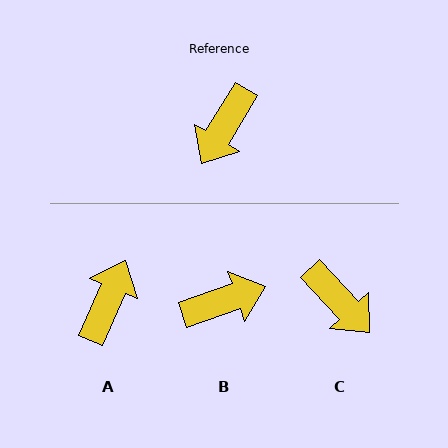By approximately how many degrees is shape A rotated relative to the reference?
Approximately 172 degrees clockwise.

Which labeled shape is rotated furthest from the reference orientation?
A, about 172 degrees away.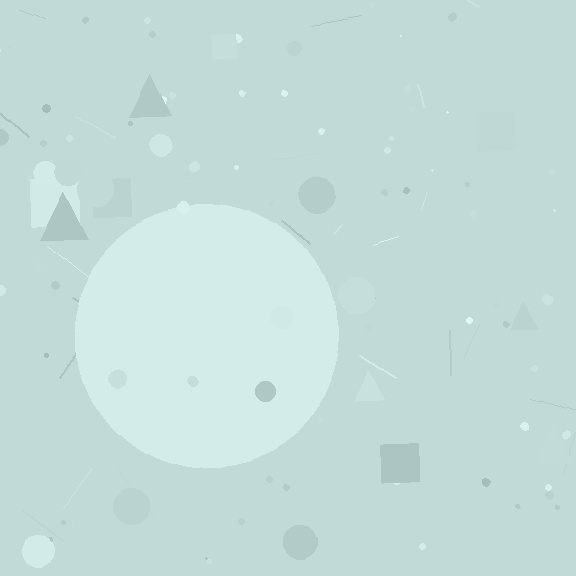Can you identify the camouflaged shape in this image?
The camouflaged shape is a circle.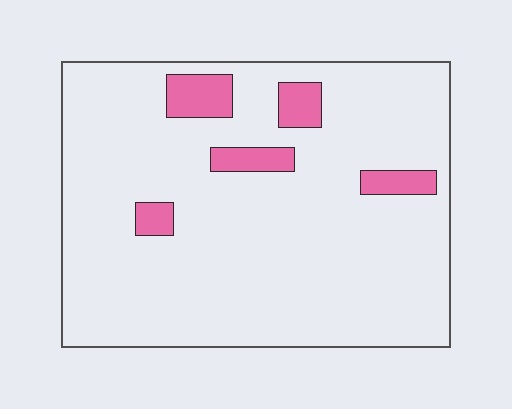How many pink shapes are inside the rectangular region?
5.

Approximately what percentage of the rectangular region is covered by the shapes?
Approximately 10%.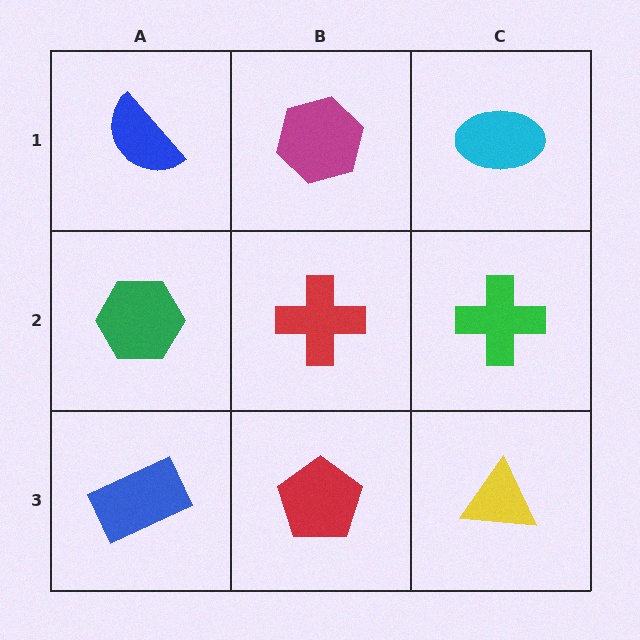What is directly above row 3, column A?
A green hexagon.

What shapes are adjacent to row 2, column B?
A magenta hexagon (row 1, column B), a red pentagon (row 3, column B), a green hexagon (row 2, column A), a green cross (row 2, column C).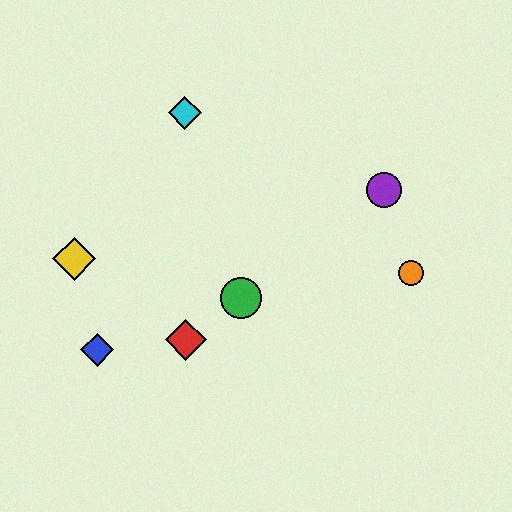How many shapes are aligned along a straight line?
3 shapes (the red diamond, the green circle, the purple circle) are aligned along a straight line.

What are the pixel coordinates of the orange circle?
The orange circle is at (411, 273).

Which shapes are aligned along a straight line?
The red diamond, the green circle, the purple circle are aligned along a straight line.